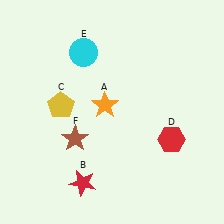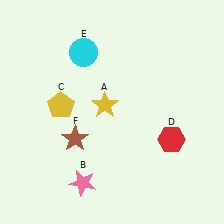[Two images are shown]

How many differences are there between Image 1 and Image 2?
There are 2 differences between the two images.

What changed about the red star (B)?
In Image 1, B is red. In Image 2, it changed to pink.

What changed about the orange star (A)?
In Image 1, A is orange. In Image 2, it changed to yellow.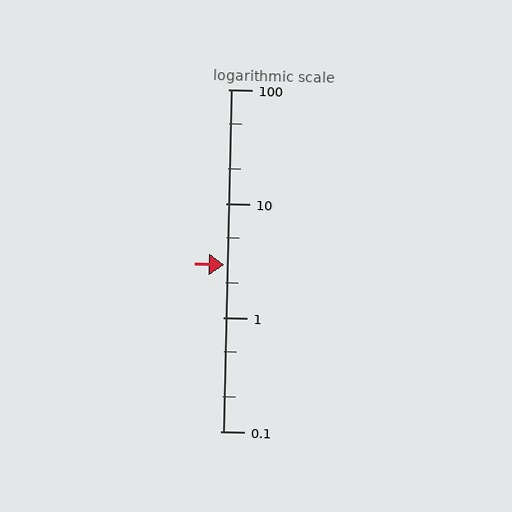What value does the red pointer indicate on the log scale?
The pointer indicates approximately 2.9.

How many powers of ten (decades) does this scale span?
The scale spans 3 decades, from 0.1 to 100.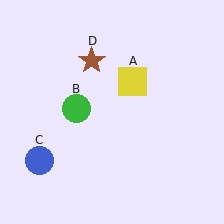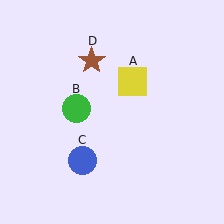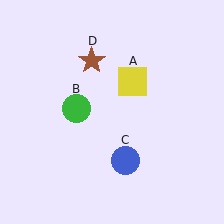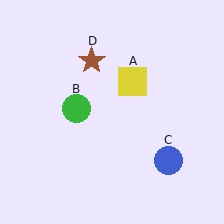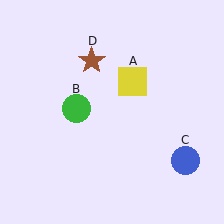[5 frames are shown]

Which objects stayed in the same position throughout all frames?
Yellow square (object A) and green circle (object B) and brown star (object D) remained stationary.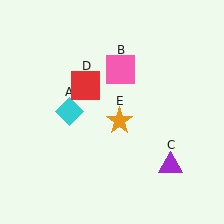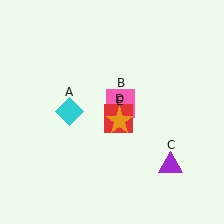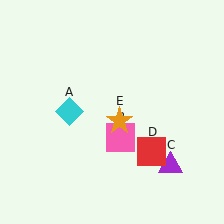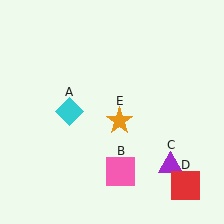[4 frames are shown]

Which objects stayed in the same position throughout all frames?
Cyan diamond (object A) and purple triangle (object C) and orange star (object E) remained stationary.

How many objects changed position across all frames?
2 objects changed position: pink square (object B), red square (object D).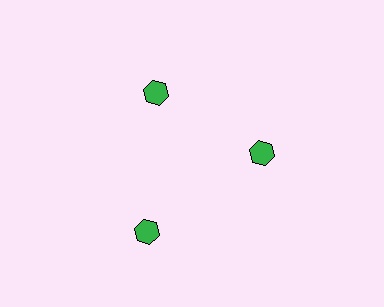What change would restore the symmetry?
The symmetry would be restored by moving it inward, back onto the ring so that all 3 hexagons sit at equal angles and equal distance from the center.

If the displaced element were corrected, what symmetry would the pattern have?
It would have 3-fold rotational symmetry — the pattern would map onto itself every 120 degrees.